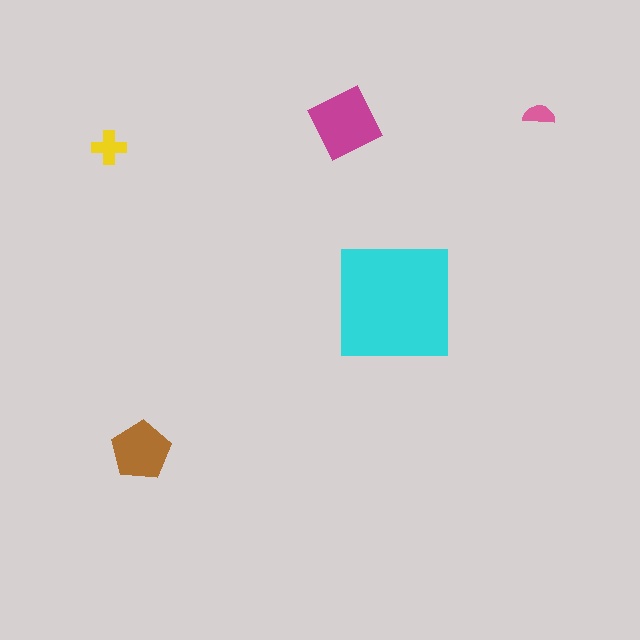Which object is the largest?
The cyan square.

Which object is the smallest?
The pink semicircle.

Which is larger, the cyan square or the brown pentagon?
The cyan square.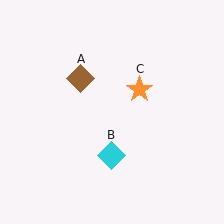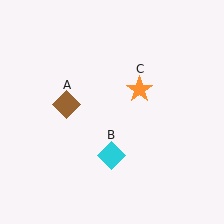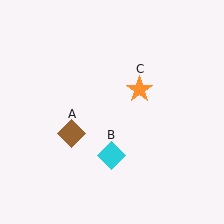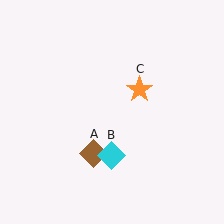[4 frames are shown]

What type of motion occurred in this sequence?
The brown diamond (object A) rotated counterclockwise around the center of the scene.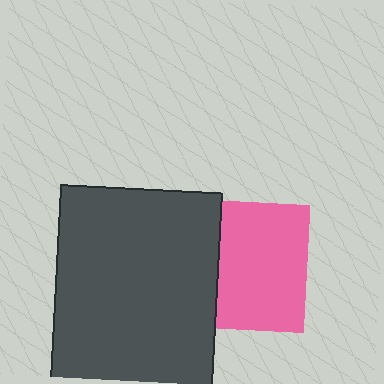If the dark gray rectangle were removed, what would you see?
You would see the complete pink square.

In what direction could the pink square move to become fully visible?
The pink square could move right. That would shift it out from behind the dark gray rectangle entirely.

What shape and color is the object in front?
The object in front is a dark gray rectangle.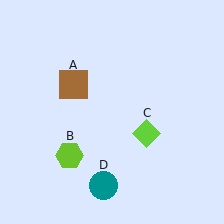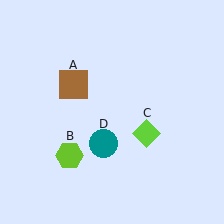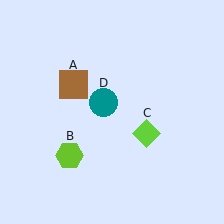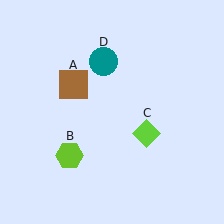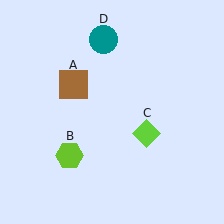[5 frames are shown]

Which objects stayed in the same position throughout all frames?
Brown square (object A) and lime hexagon (object B) and lime diamond (object C) remained stationary.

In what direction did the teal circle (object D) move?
The teal circle (object D) moved up.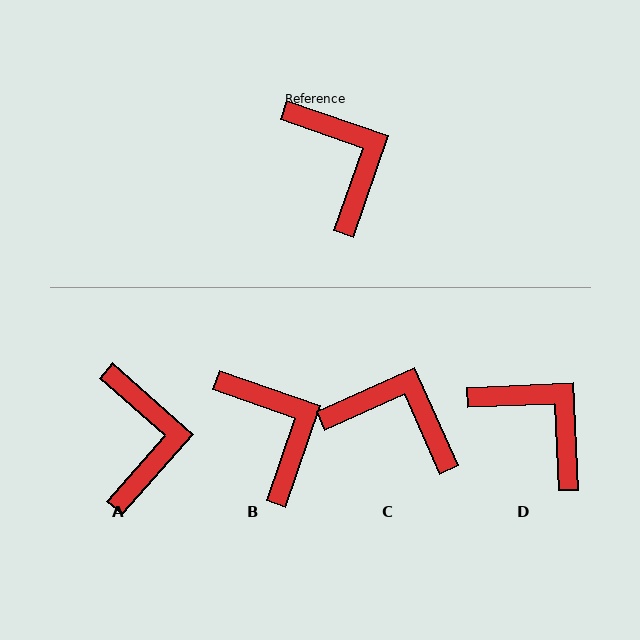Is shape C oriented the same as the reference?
No, it is off by about 43 degrees.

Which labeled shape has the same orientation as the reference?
B.